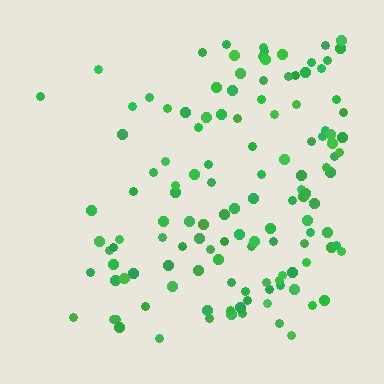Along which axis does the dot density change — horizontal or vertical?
Horizontal.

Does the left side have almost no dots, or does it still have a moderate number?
Still a moderate number, just noticeably fewer than the right.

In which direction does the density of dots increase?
From left to right, with the right side densest.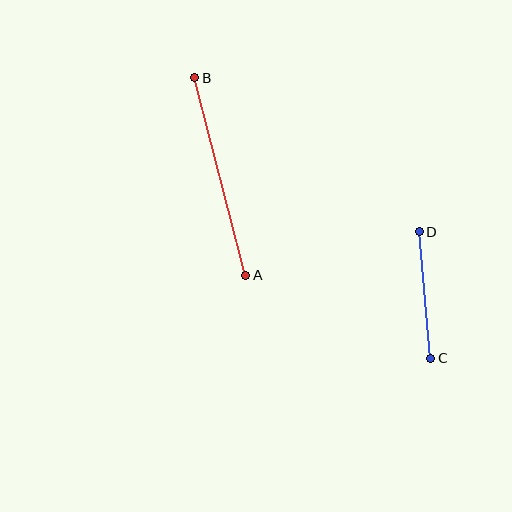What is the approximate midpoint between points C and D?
The midpoint is at approximately (425, 295) pixels.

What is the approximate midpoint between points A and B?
The midpoint is at approximately (220, 177) pixels.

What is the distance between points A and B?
The distance is approximately 204 pixels.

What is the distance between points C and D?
The distance is approximately 127 pixels.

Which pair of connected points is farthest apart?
Points A and B are farthest apart.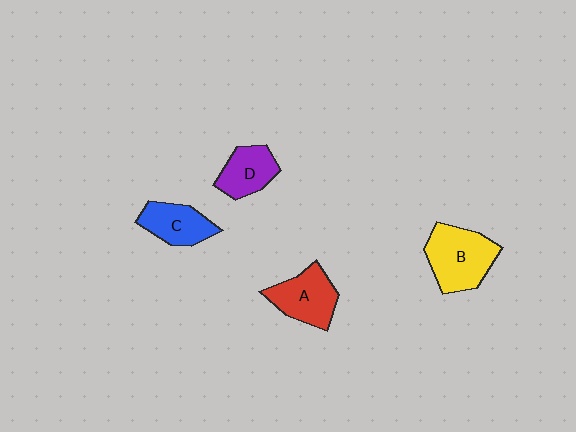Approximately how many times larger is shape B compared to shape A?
Approximately 1.3 times.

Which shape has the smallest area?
Shape D (purple).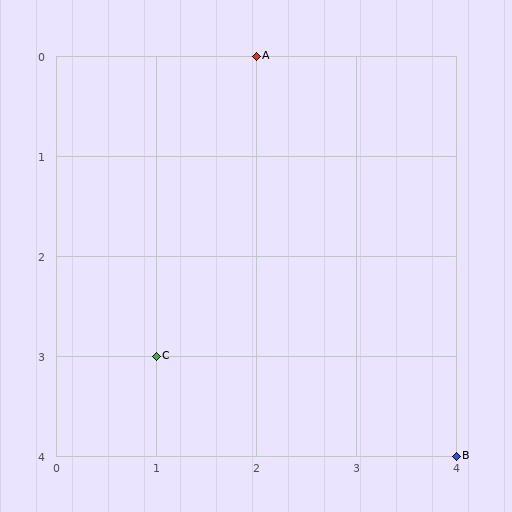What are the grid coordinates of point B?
Point B is at grid coordinates (4, 4).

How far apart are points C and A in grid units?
Points C and A are 1 column and 3 rows apart (about 3.2 grid units diagonally).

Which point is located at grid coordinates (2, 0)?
Point A is at (2, 0).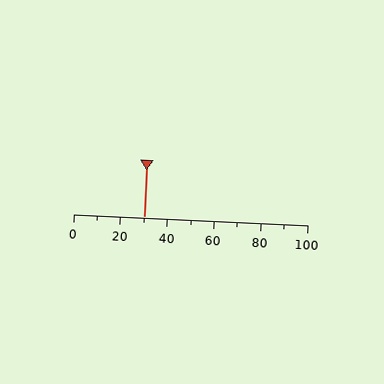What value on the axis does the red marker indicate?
The marker indicates approximately 30.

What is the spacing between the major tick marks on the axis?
The major ticks are spaced 20 apart.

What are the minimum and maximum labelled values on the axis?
The axis runs from 0 to 100.